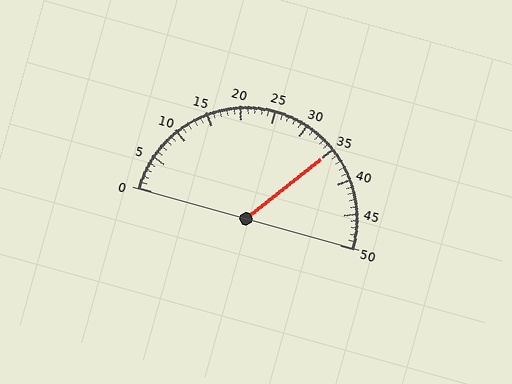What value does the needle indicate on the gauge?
The needle indicates approximately 35.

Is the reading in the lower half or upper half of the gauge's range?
The reading is in the upper half of the range (0 to 50).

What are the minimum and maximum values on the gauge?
The gauge ranges from 0 to 50.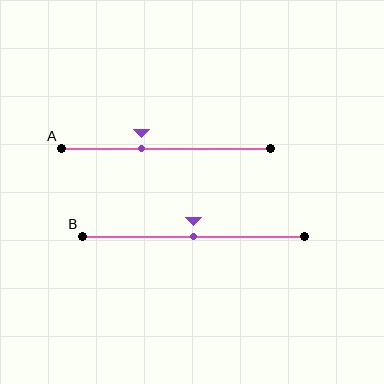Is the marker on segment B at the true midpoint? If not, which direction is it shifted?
Yes, the marker on segment B is at the true midpoint.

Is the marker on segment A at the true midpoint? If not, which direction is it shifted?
No, the marker on segment A is shifted to the left by about 12% of the segment length.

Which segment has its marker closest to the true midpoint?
Segment B has its marker closest to the true midpoint.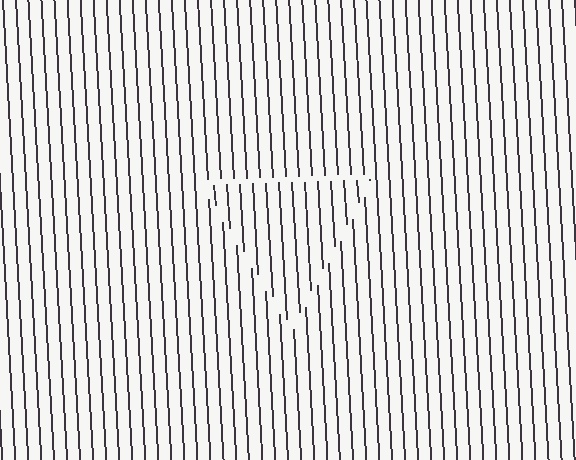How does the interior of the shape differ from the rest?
The interior of the shape contains the same grating, shifted by half a period — the contour is defined by the phase discontinuity where line-ends from the inner and outer gratings abut.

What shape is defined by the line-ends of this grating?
An illusory triangle. The interior of the shape contains the same grating, shifted by half a period — the contour is defined by the phase discontinuity where line-ends from the inner and outer gratings abut.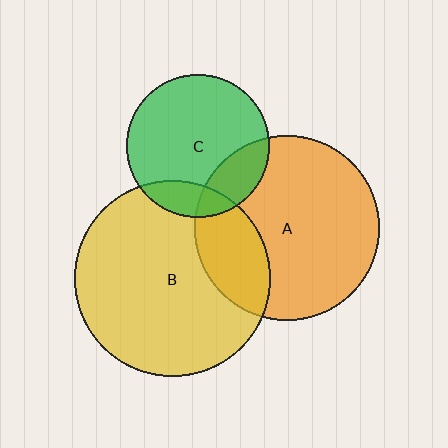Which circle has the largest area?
Circle B (yellow).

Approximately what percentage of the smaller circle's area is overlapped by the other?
Approximately 25%.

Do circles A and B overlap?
Yes.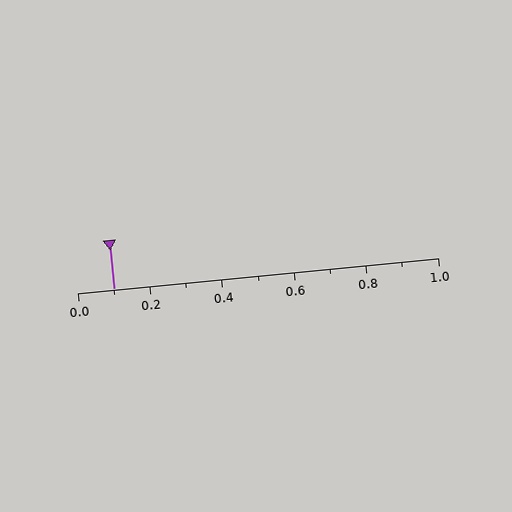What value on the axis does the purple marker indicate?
The marker indicates approximately 0.1.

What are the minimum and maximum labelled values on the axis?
The axis runs from 0.0 to 1.0.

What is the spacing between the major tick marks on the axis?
The major ticks are spaced 0.2 apart.